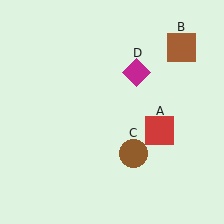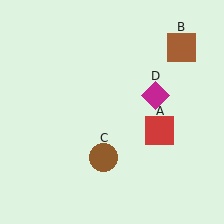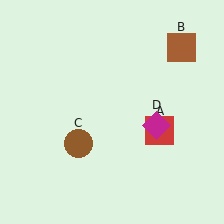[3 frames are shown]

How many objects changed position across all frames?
2 objects changed position: brown circle (object C), magenta diamond (object D).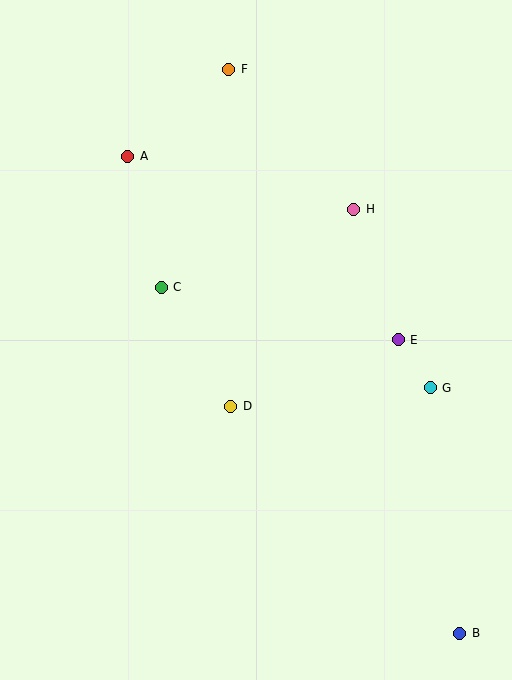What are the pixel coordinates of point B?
Point B is at (460, 633).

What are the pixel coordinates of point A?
Point A is at (128, 156).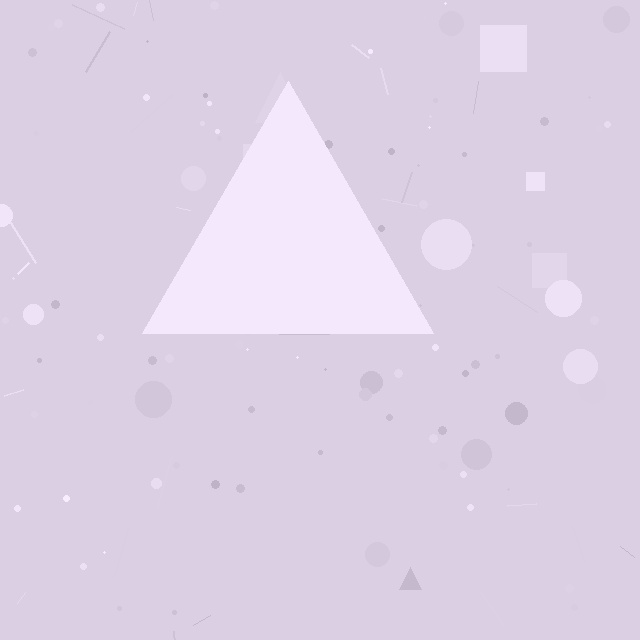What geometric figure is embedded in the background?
A triangle is embedded in the background.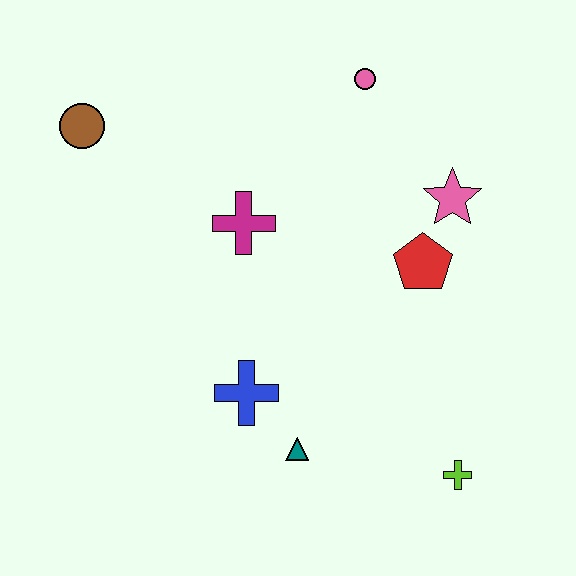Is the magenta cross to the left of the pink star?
Yes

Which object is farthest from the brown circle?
The lime cross is farthest from the brown circle.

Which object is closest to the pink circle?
The pink star is closest to the pink circle.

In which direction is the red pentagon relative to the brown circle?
The red pentagon is to the right of the brown circle.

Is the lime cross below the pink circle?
Yes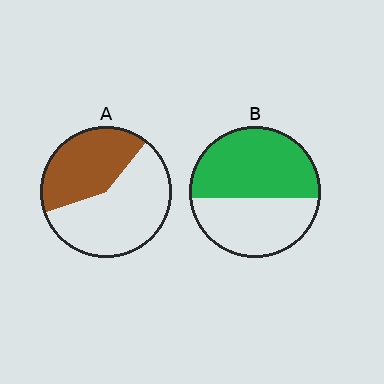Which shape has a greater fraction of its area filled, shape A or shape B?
Shape B.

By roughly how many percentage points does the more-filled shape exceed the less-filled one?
By roughly 15 percentage points (B over A).